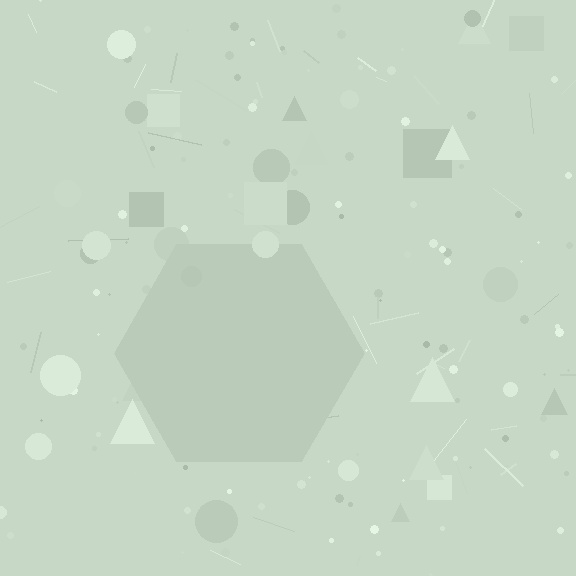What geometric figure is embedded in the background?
A hexagon is embedded in the background.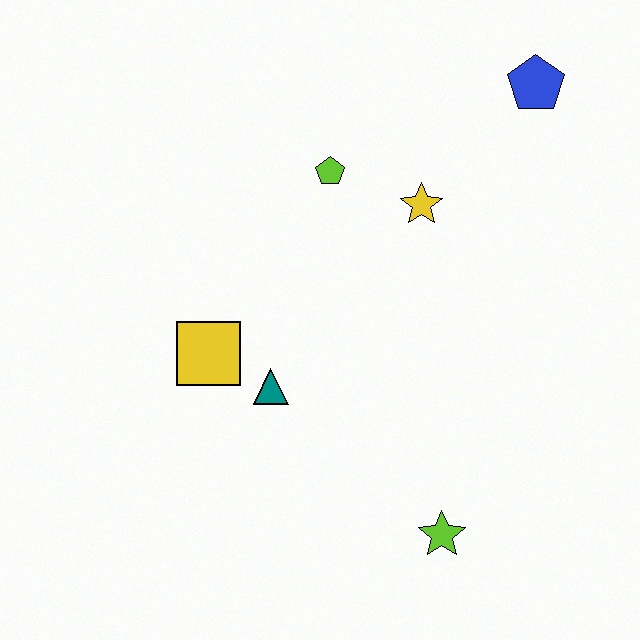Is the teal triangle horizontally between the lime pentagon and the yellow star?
No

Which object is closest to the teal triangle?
The yellow square is closest to the teal triangle.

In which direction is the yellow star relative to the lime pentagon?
The yellow star is to the right of the lime pentagon.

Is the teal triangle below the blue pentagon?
Yes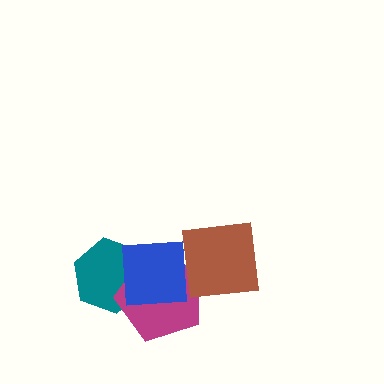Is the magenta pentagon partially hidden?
Yes, it is partially covered by another shape.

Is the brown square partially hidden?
Yes, it is partially covered by another shape.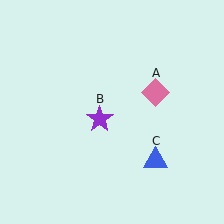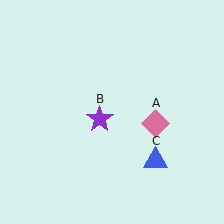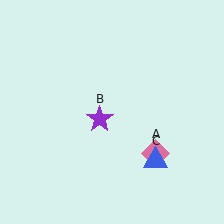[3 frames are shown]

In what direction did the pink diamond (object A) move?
The pink diamond (object A) moved down.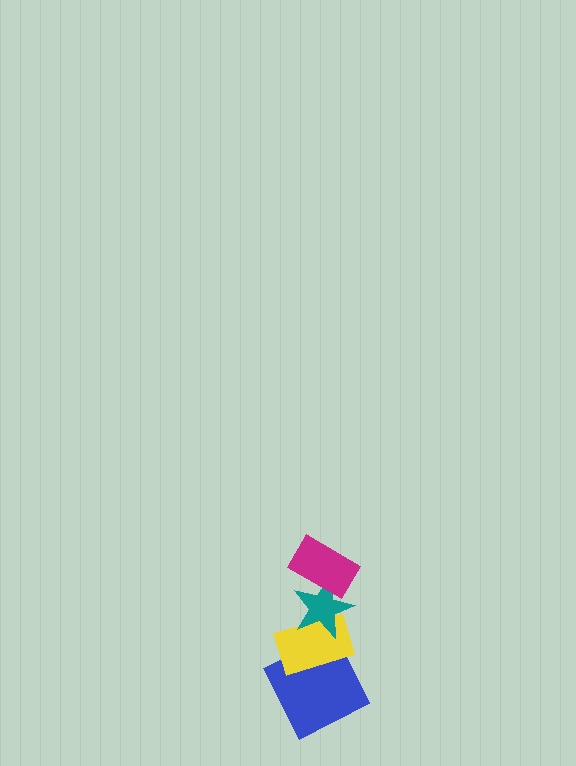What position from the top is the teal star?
The teal star is 2nd from the top.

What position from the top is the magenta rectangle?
The magenta rectangle is 1st from the top.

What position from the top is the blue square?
The blue square is 4th from the top.